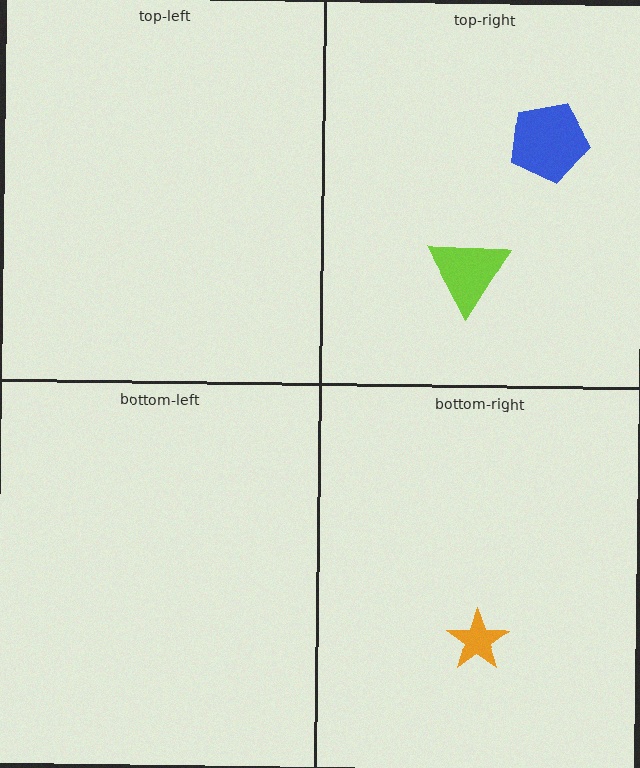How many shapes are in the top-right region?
2.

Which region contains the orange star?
The bottom-right region.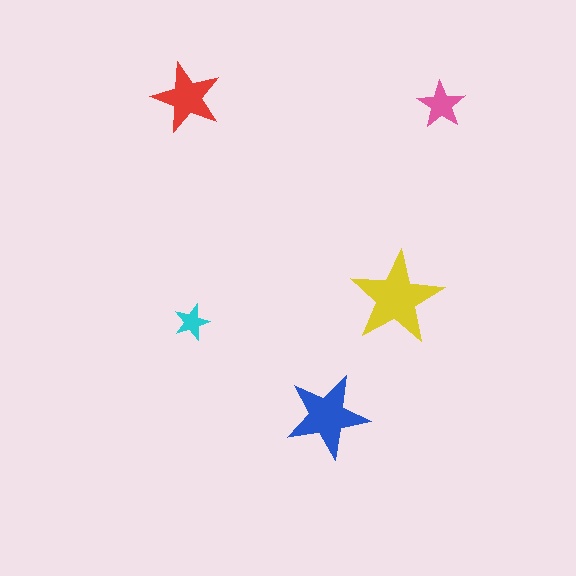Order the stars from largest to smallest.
the yellow one, the blue one, the red one, the pink one, the cyan one.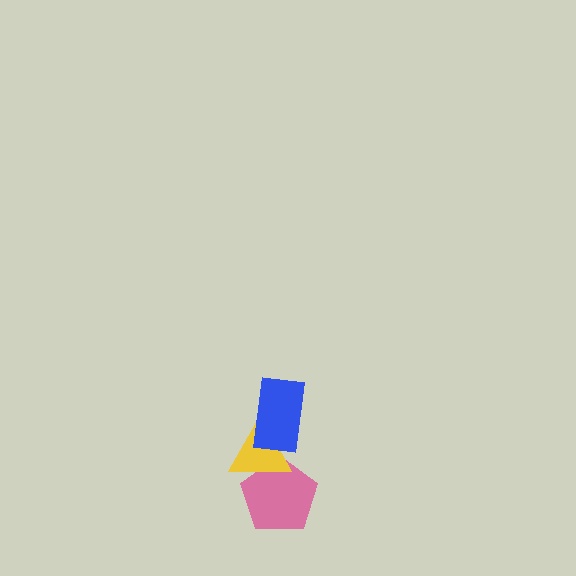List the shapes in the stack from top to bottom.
From top to bottom: the blue rectangle, the yellow triangle, the pink pentagon.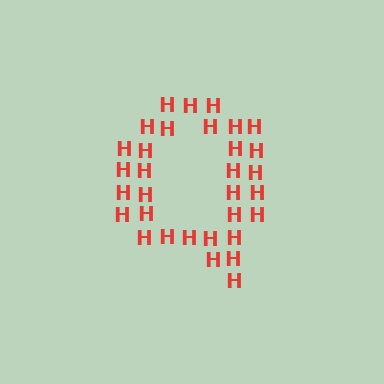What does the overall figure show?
The overall figure shows the letter Q.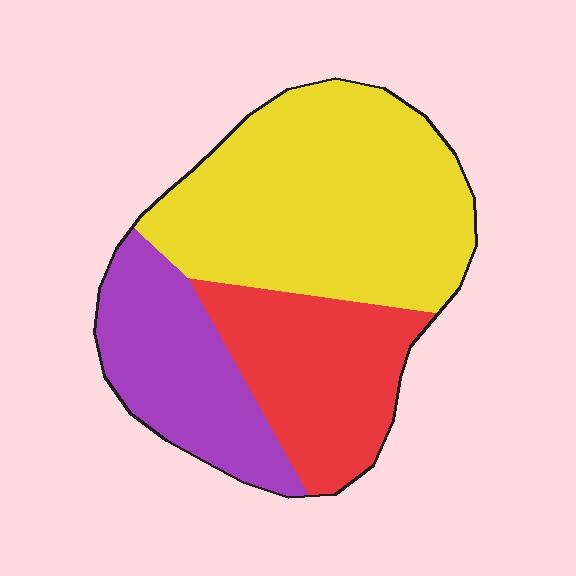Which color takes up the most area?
Yellow, at roughly 50%.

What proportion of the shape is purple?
Purple takes up about one quarter (1/4) of the shape.